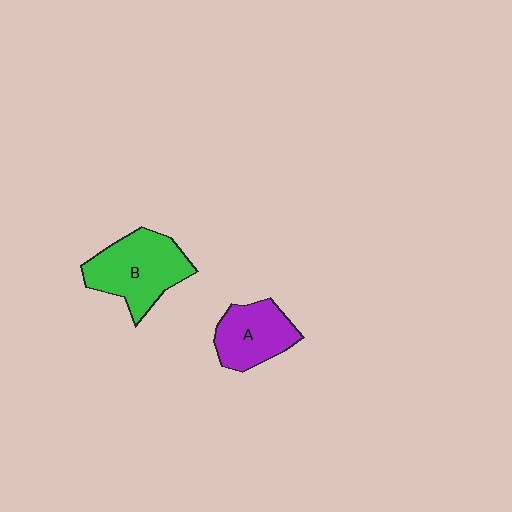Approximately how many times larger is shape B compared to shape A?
Approximately 1.4 times.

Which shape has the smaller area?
Shape A (purple).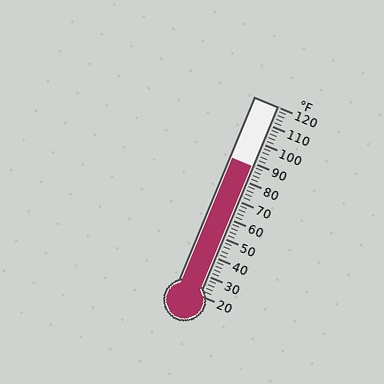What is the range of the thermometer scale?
The thermometer scale ranges from 20°F to 120°F.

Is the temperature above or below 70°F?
The temperature is above 70°F.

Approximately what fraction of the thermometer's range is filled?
The thermometer is filled to approximately 70% of its range.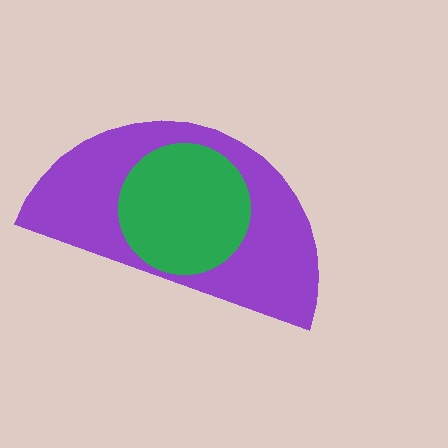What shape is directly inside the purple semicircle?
The green circle.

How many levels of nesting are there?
2.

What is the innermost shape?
The green circle.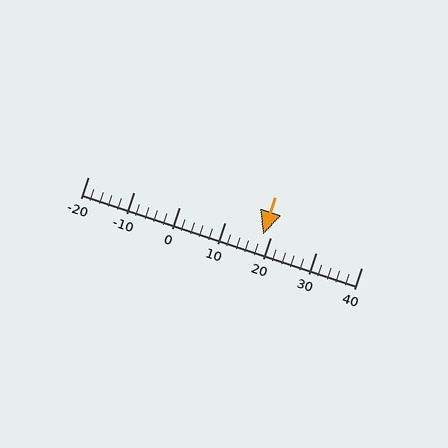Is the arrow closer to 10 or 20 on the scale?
The arrow is closer to 20.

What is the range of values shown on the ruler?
The ruler shows values from -20 to 40.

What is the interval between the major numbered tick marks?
The major tick marks are spaced 10 units apart.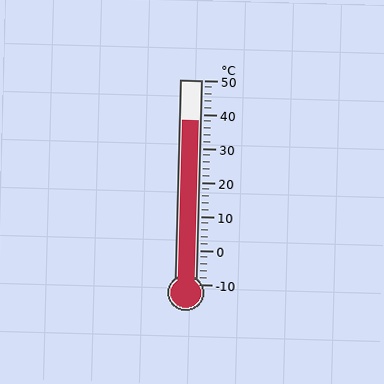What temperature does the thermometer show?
The thermometer shows approximately 38°C.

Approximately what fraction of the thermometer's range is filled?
The thermometer is filled to approximately 80% of its range.